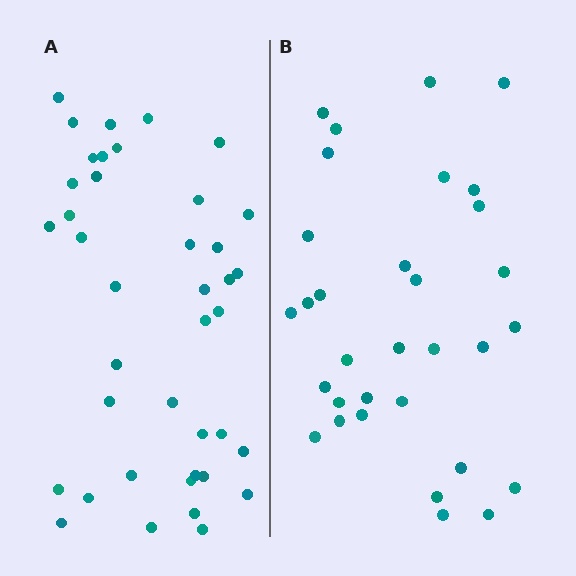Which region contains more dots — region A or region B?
Region A (the left region) has more dots.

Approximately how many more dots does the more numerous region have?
Region A has roughly 8 or so more dots than region B.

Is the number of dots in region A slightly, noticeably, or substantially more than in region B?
Region A has noticeably more, but not dramatically so. The ratio is roughly 1.2 to 1.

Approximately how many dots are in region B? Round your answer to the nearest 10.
About 30 dots. (The exact count is 32, which rounds to 30.)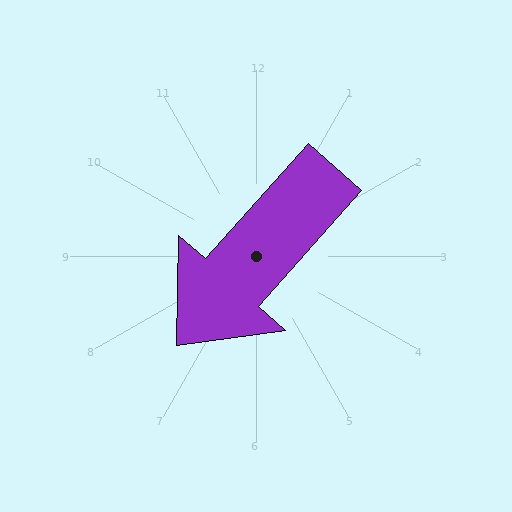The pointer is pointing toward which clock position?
Roughly 7 o'clock.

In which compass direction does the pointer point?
Southwest.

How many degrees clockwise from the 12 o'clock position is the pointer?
Approximately 222 degrees.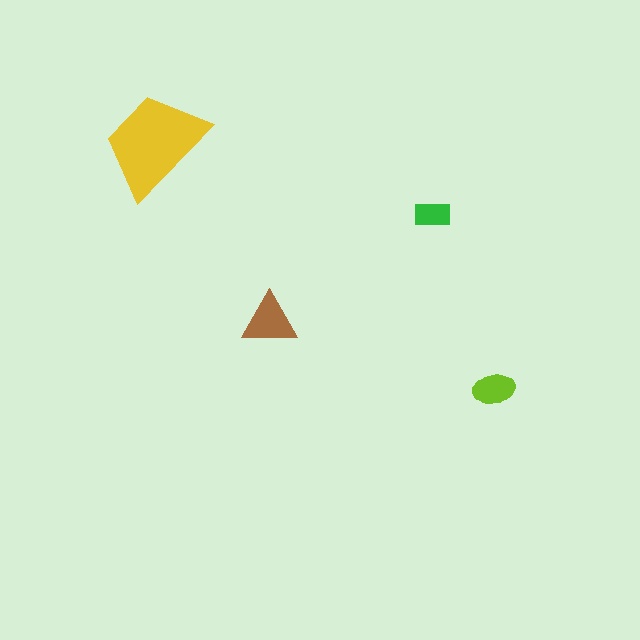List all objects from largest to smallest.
The yellow trapezoid, the brown triangle, the lime ellipse, the green rectangle.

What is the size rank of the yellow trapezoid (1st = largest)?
1st.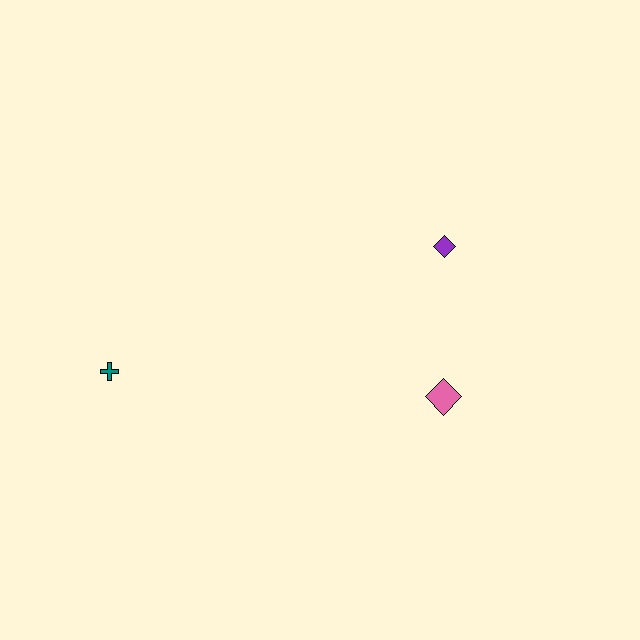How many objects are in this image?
There are 3 objects.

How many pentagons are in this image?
There are no pentagons.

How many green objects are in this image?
There are no green objects.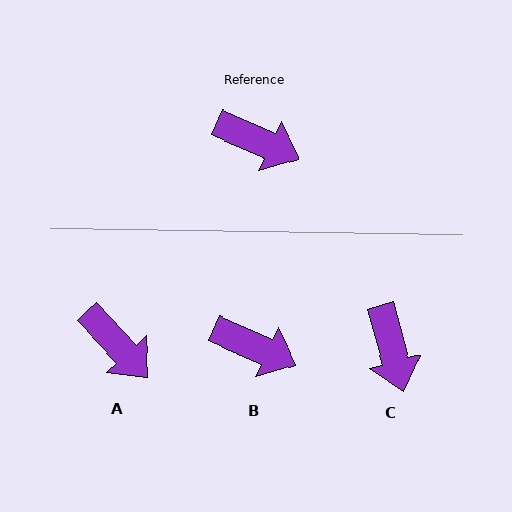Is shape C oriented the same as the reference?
No, it is off by about 51 degrees.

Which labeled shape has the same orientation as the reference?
B.